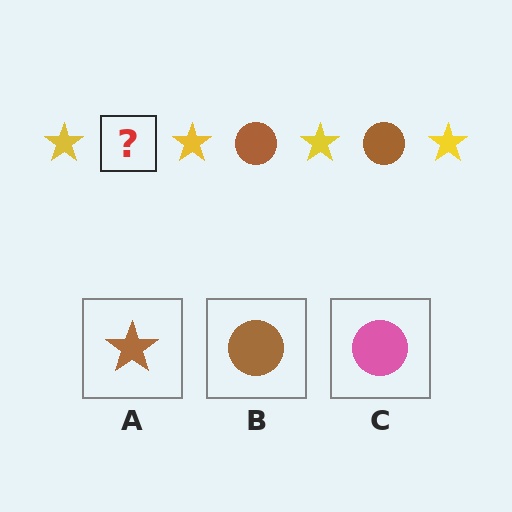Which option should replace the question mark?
Option B.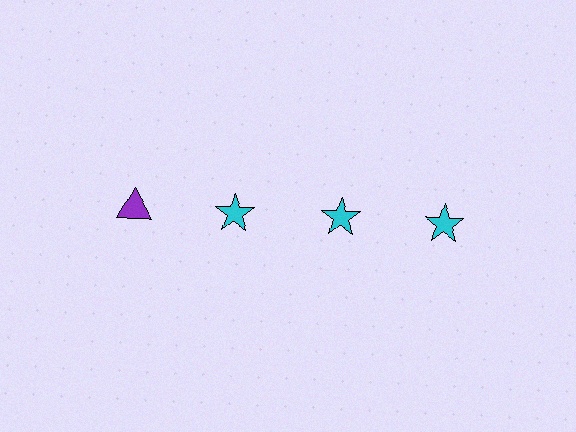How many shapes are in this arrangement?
There are 4 shapes arranged in a grid pattern.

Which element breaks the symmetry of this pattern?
The purple triangle in the top row, leftmost column breaks the symmetry. All other shapes are cyan stars.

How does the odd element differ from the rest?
It differs in both color (purple instead of cyan) and shape (triangle instead of star).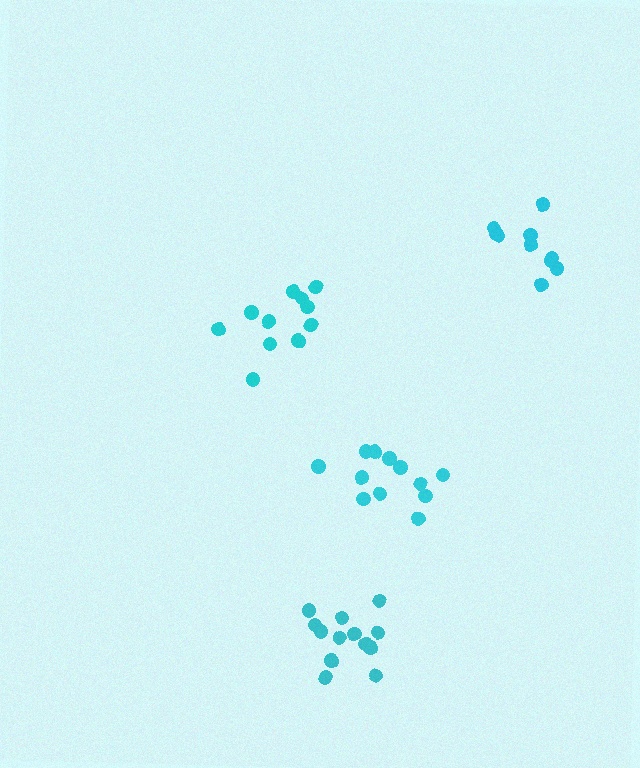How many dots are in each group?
Group 1: 11 dots, Group 2: 13 dots, Group 3: 12 dots, Group 4: 10 dots (46 total).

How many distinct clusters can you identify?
There are 4 distinct clusters.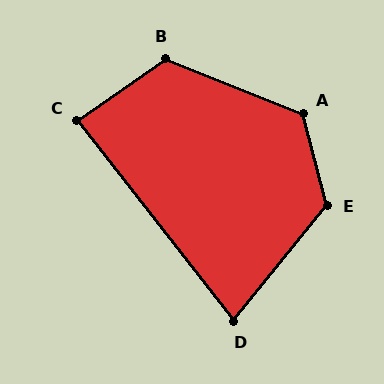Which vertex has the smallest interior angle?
D, at approximately 77 degrees.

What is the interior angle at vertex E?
Approximately 126 degrees (obtuse).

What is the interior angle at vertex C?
Approximately 87 degrees (approximately right).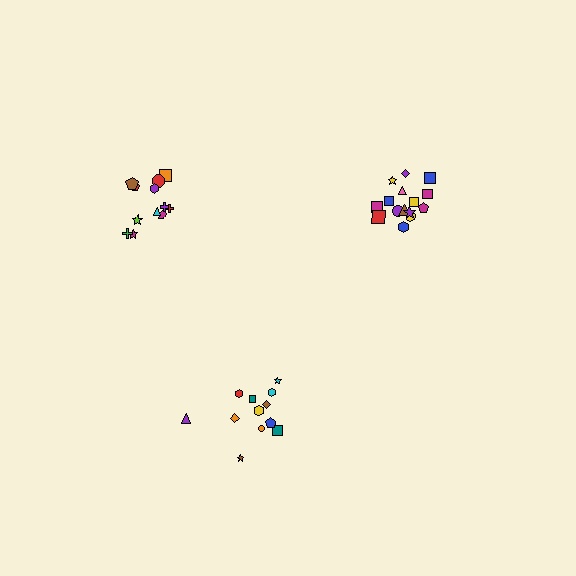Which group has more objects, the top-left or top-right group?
The top-right group.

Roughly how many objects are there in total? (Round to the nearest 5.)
Roughly 40 objects in total.